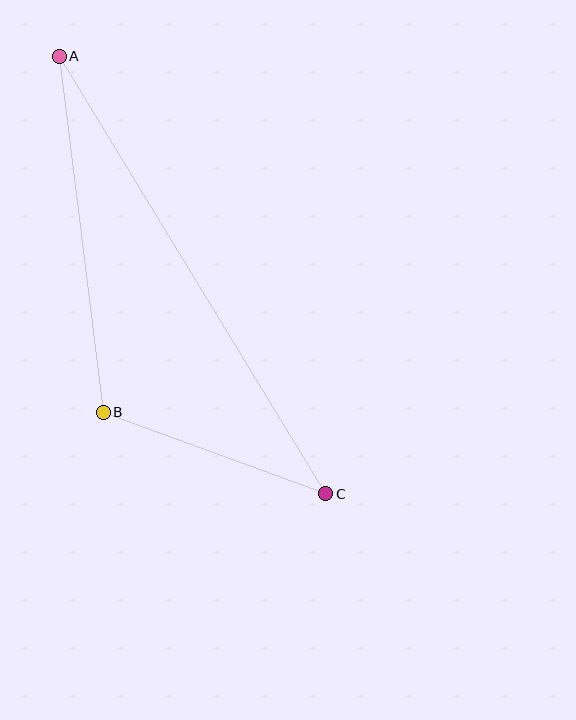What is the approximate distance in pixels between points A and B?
The distance between A and B is approximately 359 pixels.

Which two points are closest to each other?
Points B and C are closest to each other.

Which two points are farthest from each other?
Points A and C are farthest from each other.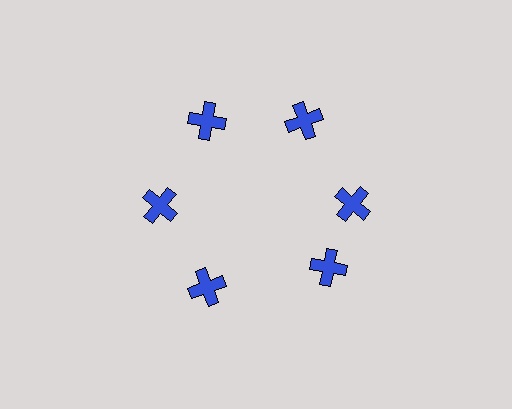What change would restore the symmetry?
The symmetry would be restored by rotating it back into even spacing with its neighbors so that all 6 crosses sit at equal angles and equal distance from the center.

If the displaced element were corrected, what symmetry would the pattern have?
It would have 6-fold rotational symmetry — the pattern would map onto itself every 60 degrees.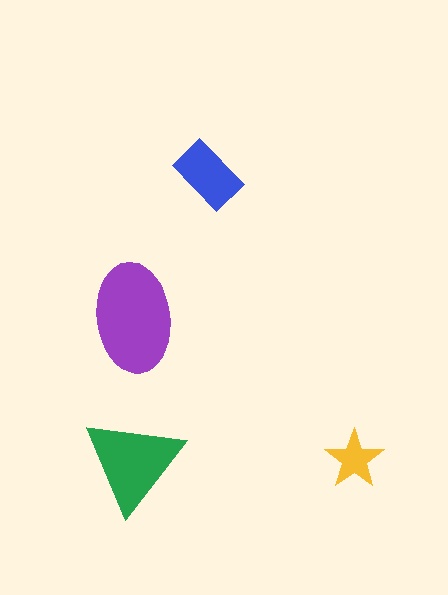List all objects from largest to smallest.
The purple ellipse, the green triangle, the blue rectangle, the yellow star.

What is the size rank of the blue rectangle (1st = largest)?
3rd.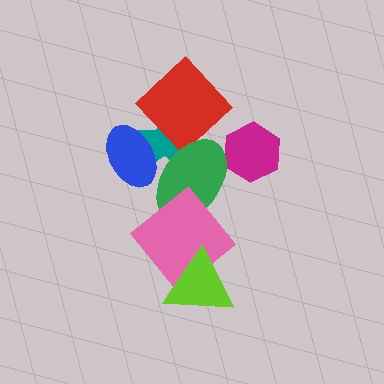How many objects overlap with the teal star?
3 objects overlap with the teal star.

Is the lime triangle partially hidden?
No, no other shape covers it.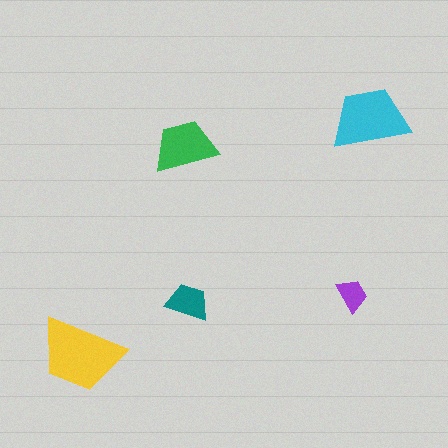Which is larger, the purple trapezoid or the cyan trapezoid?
The cyan one.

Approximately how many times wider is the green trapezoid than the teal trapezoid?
About 1.5 times wider.